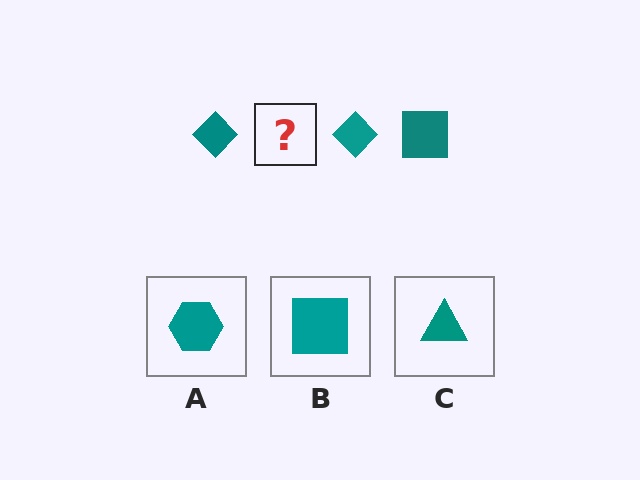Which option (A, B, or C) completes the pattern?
B.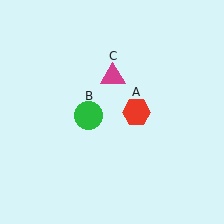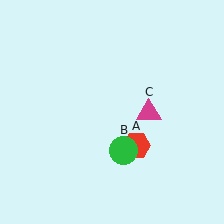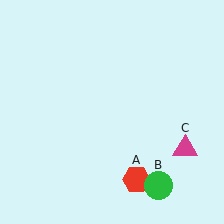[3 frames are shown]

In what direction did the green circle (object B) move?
The green circle (object B) moved down and to the right.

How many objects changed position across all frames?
3 objects changed position: red hexagon (object A), green circle (object B), magenta triangle (object C).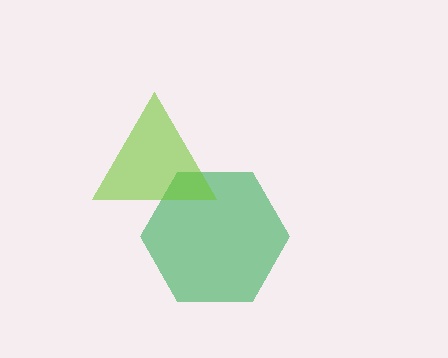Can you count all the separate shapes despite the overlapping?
Yes, there are 2 separate shapes.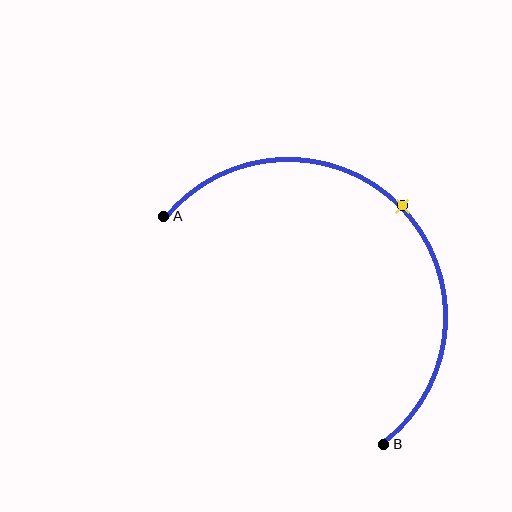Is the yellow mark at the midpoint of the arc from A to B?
Yes. The yellow mark lies on the arc at equal arc-length from both A and B — it is the arc midpoint.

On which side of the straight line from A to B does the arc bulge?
The arc bulges above and to the right of the straight line connecting A and B.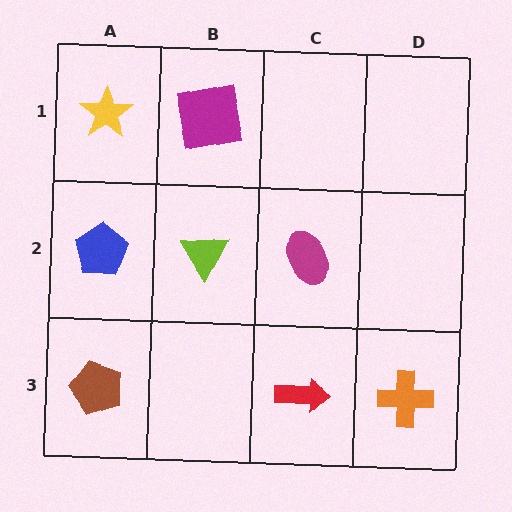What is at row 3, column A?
A brown pentagon.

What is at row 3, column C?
A red arrow.